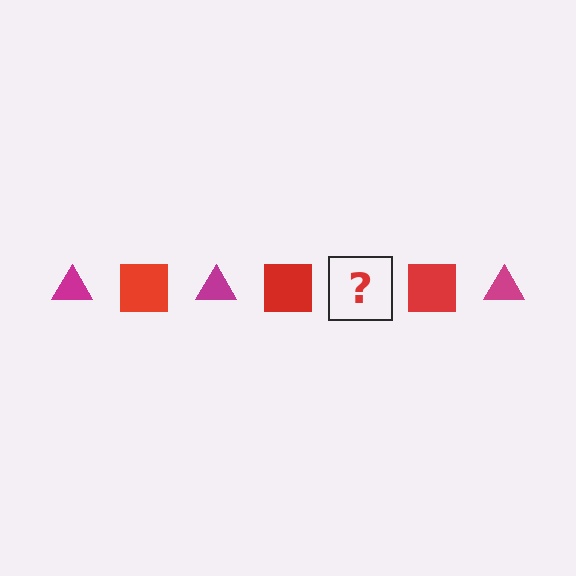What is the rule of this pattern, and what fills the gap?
The rule is that the pattern alternates between magenta triangle and red square. The gap should be filled with a magenta triangle.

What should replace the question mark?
The question mark should be replaced with a magenta triangle.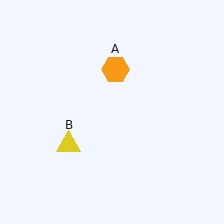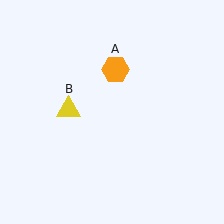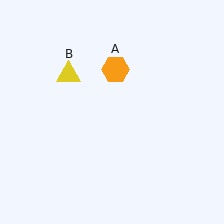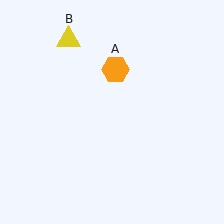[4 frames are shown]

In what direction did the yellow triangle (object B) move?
The yellow triangle (object B) moved up.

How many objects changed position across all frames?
1 object changed position: yellow triangle (object B).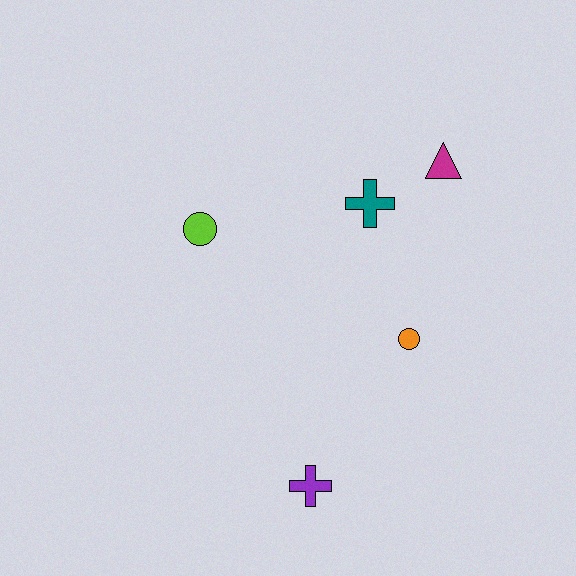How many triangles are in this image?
There is 1 triangle.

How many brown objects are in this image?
There are no brown objects.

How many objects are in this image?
There are 5 objects.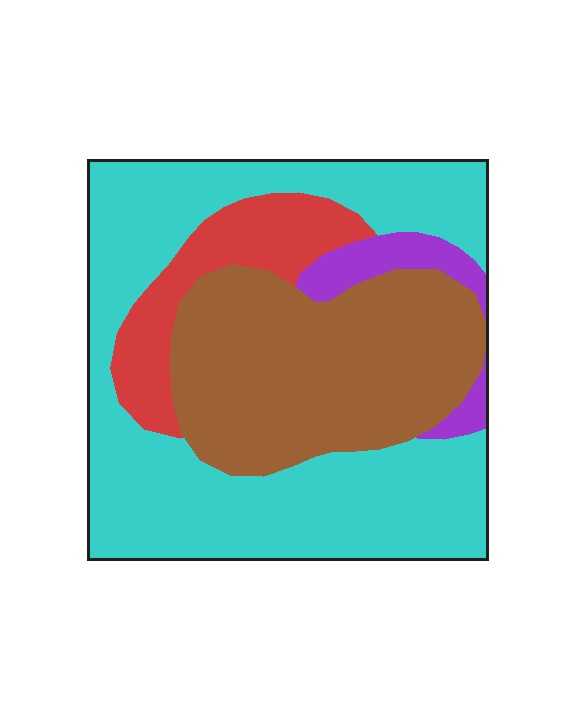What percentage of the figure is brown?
Brown covers about 30% of the figure.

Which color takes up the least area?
Purple, at roughly 5%.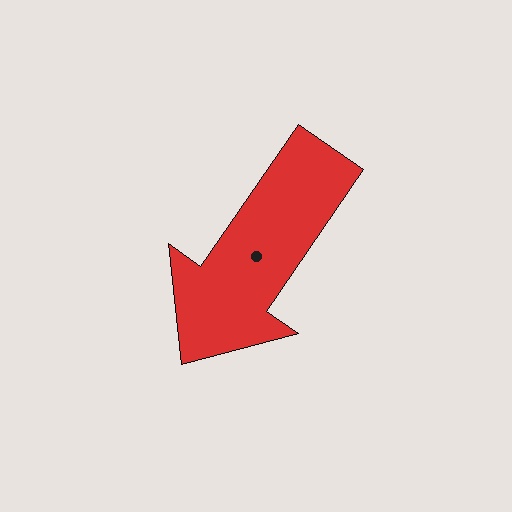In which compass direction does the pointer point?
Southwest.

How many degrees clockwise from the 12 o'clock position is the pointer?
Approximately 214 degrees.